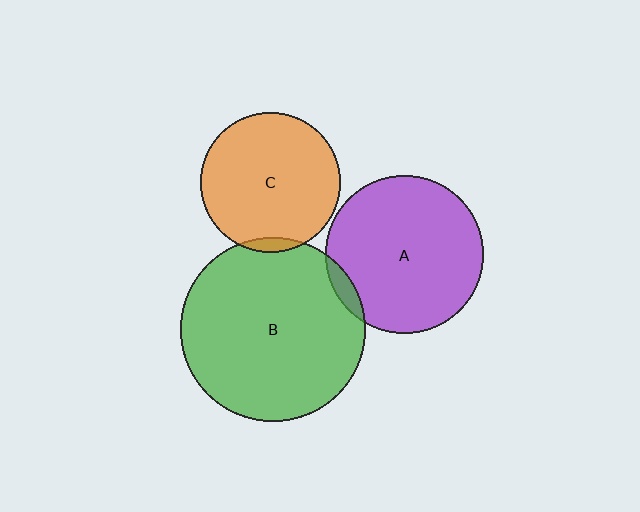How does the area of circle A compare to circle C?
Approximately 1.3 times.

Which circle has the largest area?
Circle B (green).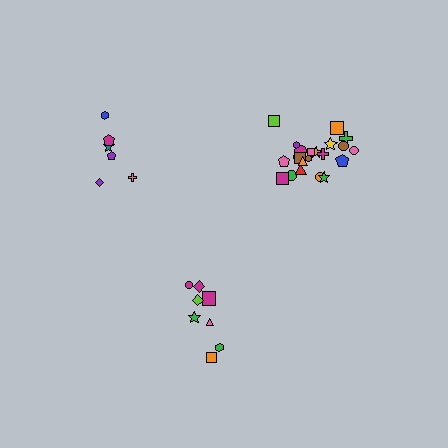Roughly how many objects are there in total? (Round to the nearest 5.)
Roughly 35 objects in total.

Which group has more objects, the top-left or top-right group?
The top-right group.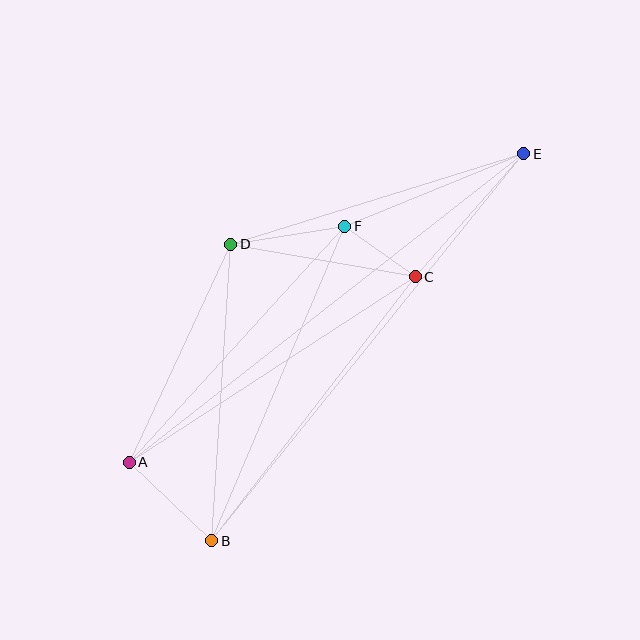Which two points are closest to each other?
Points C and F are closest to each other.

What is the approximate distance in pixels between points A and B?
The distance between A and B is approximately 114 pixels.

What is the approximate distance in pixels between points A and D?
The distance between A and D is approximately 241 pixels.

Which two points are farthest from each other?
Points A and E are farthest from each other.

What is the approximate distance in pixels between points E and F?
The distance between E and F is approximately 193 pixels.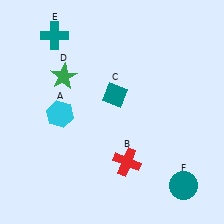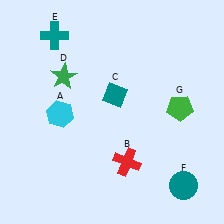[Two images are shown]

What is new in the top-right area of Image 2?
A green pentagon (G) was added in the top-right area of Image 2.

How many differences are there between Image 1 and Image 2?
There is 1 difference between the two images.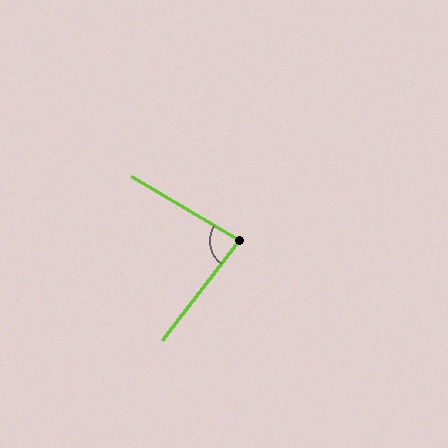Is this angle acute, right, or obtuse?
It is acute.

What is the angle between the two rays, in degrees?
Approximately 83 degrees.